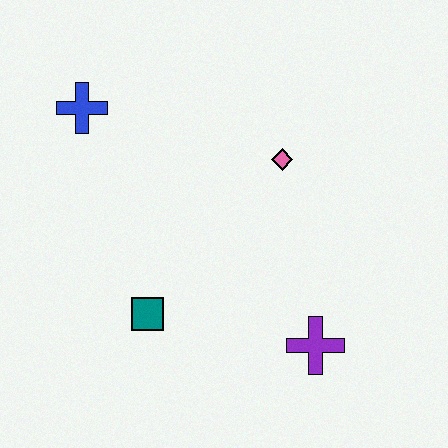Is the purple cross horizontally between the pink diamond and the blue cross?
No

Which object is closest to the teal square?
The purple cross is closest to the teal square.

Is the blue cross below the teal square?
No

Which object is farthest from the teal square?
The blue cross is farthest from the teal square.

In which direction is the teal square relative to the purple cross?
The teal square is to the left of the purple cross.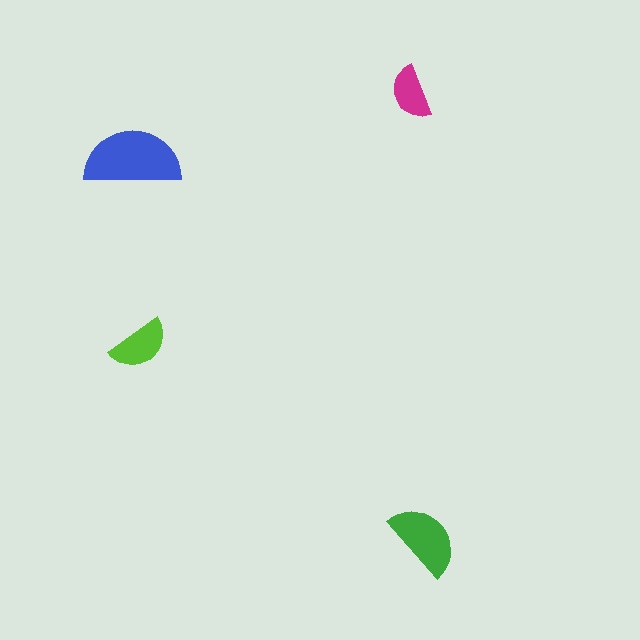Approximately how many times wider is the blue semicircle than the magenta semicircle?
About 2 times wider.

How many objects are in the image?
There are 4 objects in the image.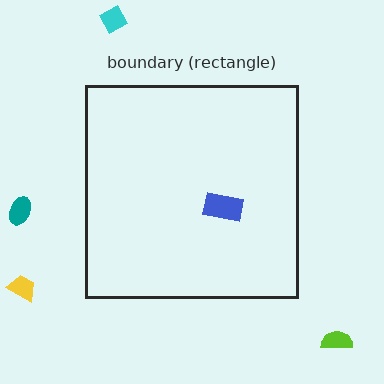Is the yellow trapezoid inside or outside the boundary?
Outside.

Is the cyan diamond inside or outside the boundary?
Outside.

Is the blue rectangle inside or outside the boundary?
Inside.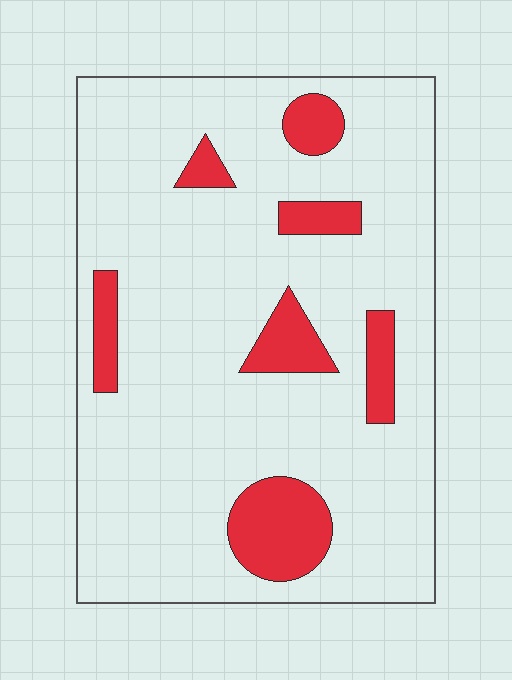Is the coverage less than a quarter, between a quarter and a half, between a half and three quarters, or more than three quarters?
Less than a quarter.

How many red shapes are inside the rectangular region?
7.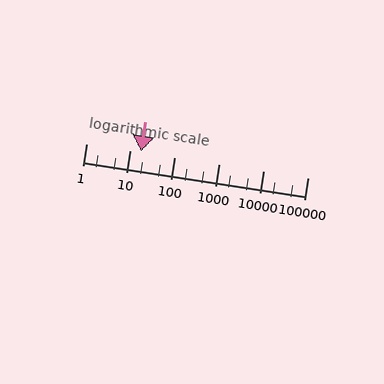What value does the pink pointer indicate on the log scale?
The pointer indicates approximately 17.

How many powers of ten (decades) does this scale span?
The scale spans 5 decades, from 1 to 100000.